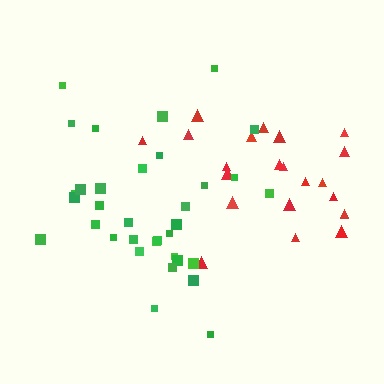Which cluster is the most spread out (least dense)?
Red.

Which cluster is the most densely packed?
Green.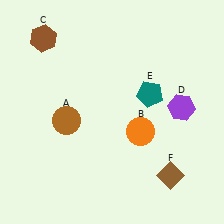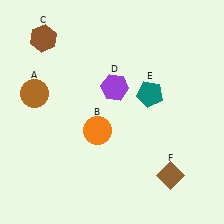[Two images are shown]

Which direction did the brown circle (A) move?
The brown circle (A) moved left.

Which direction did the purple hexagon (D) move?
The purple hexagon (D) moved left.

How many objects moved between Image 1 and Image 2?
3 objects moved between the two images.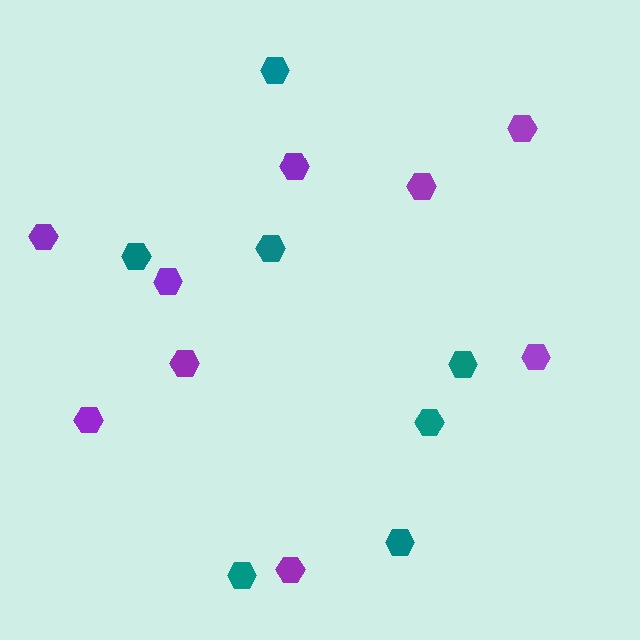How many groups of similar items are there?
There are 2 groups: one group of teal hexagons (7) and one group of purple hexagons (9).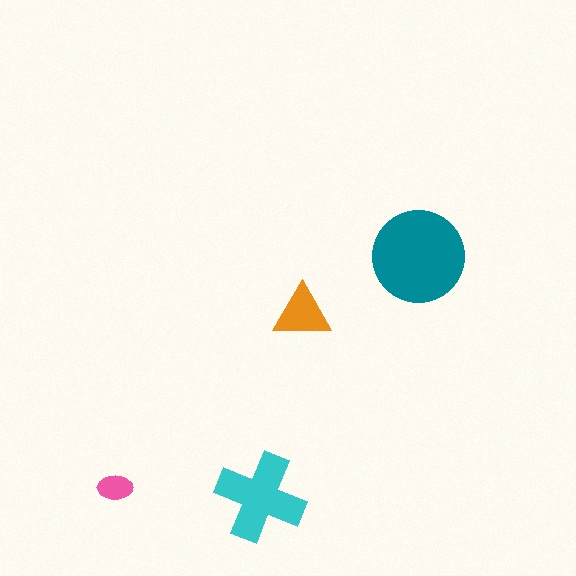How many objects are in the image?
There are 4 objects in the image.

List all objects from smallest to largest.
The pink ellipse, the orange triangle, the cyan cross, the teal circle.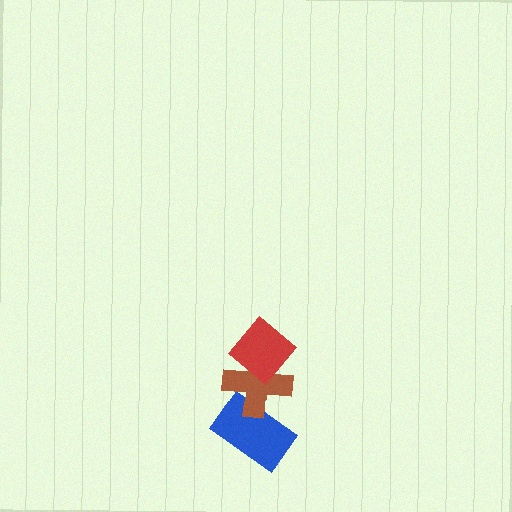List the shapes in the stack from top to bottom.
From top to bottom: the red diamond, the brown cross, the blue rectangle.